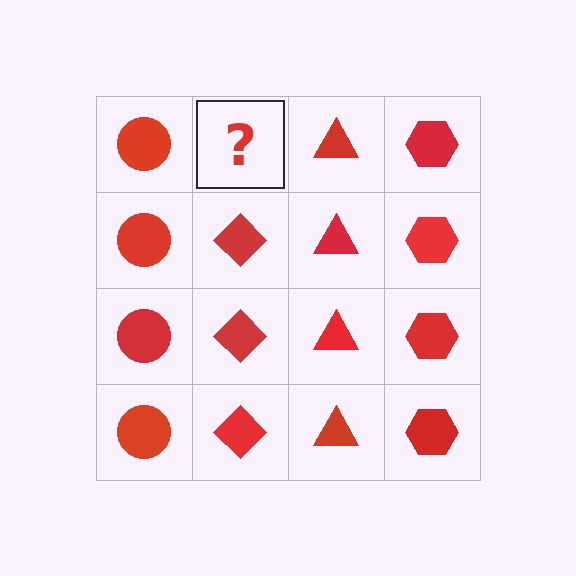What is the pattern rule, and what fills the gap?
The rule is that each column has a consistent shape. The gap should be filled with a red diamond.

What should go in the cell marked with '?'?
The missing cell should contain a red diamond.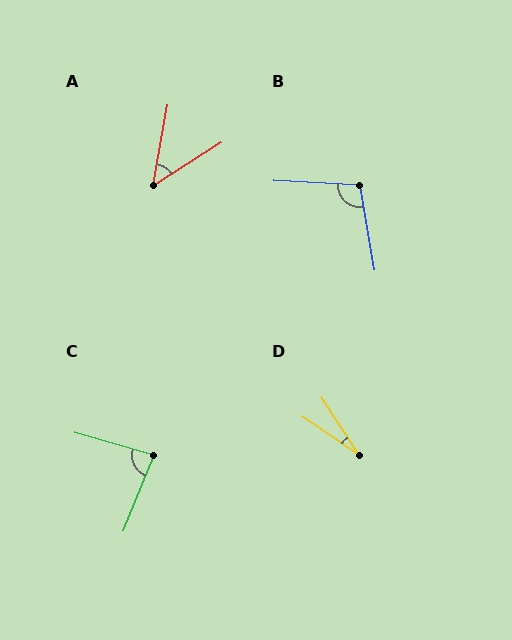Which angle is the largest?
B, at approximately 103 degrees.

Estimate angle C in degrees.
Approximately 84 degrees.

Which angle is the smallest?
D, at approximately 23 degrees.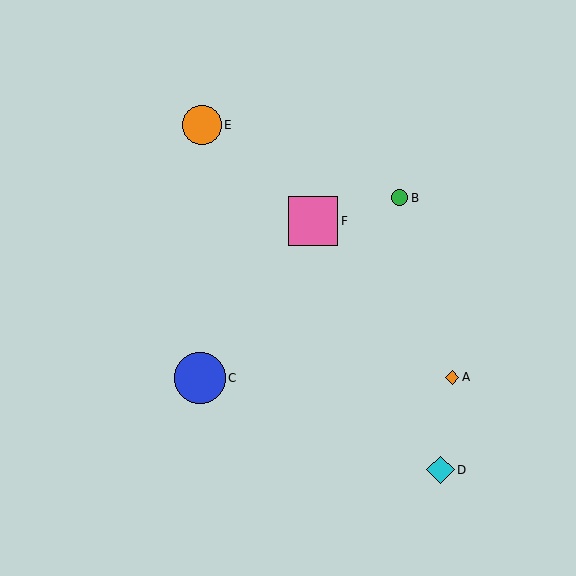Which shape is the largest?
The blue circle (labeled C) is the largest.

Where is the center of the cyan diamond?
The center of the cyan diamond is at (440, 470).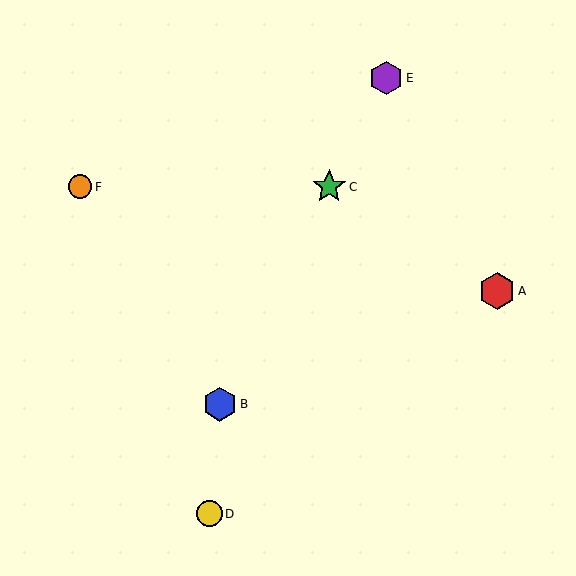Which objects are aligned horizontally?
Objects C, F are aligned horizontally.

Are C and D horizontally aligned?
No, C is at y≈187 and D is at y≈514.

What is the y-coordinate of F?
Object F is at y≈187.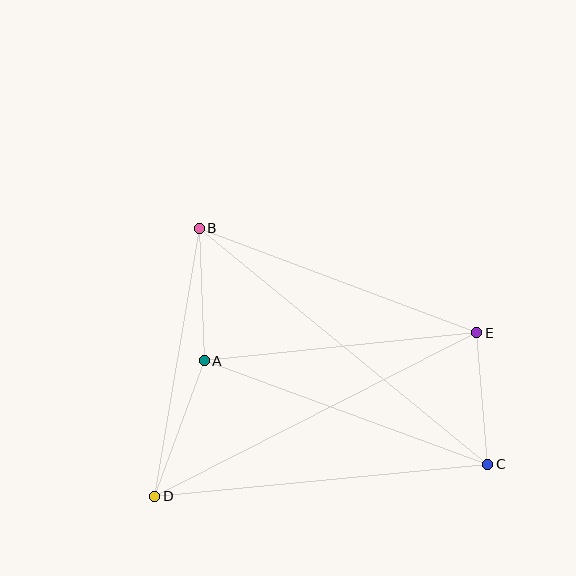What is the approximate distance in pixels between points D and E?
The distance between D and E is approximately 361 pixels.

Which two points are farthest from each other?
Points B and C are farthest from each other.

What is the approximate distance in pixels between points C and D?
The distance between C and D is approximately 334 pixels.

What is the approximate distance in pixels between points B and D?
The distance between B and D is approximately 272 pixels.